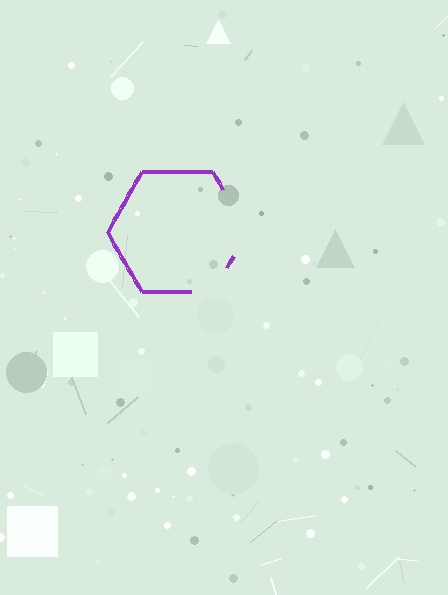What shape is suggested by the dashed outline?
The dashed outline suggests a hexagon.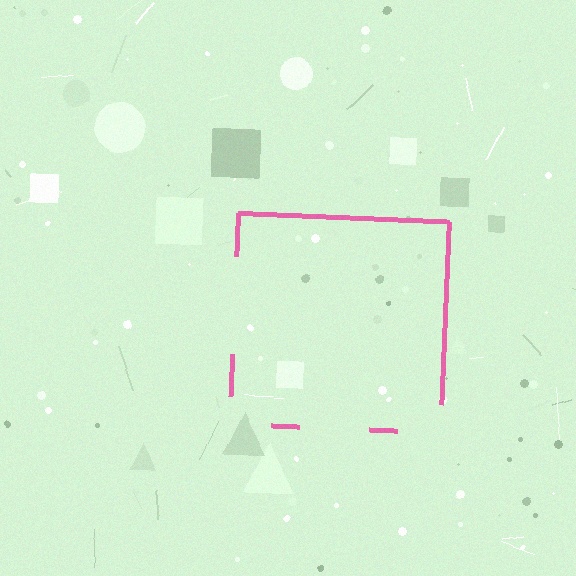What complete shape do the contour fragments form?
The contour fragments form a square.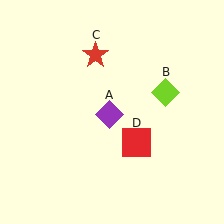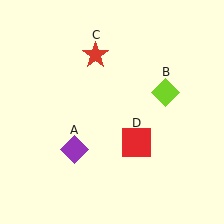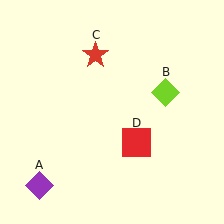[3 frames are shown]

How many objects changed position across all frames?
1 object changed position: purple diamond (object A).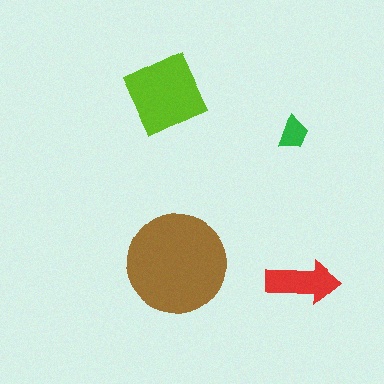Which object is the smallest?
The green trapezoid.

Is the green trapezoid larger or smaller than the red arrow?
Smaller.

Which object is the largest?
The brown circle.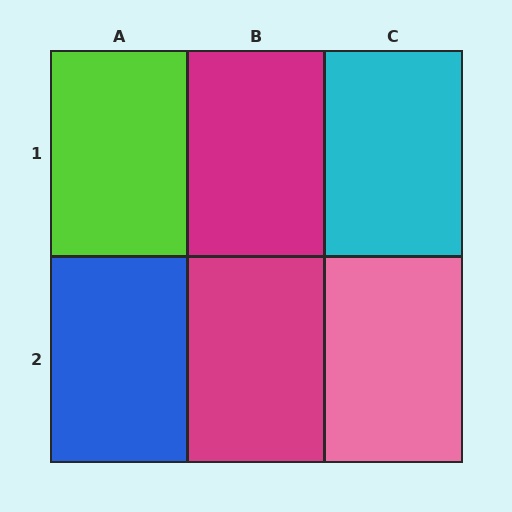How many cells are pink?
1 cell is pink.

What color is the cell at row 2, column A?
Blue.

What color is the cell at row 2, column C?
Pink.